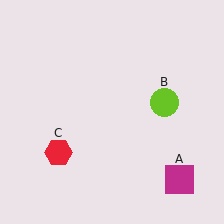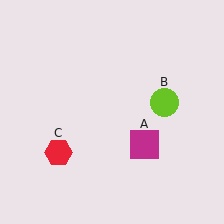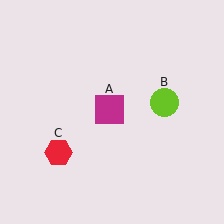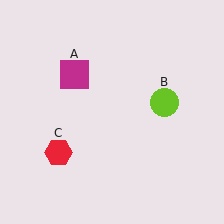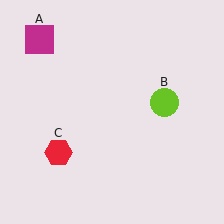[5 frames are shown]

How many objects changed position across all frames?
1 object changed position: magenta square (object A).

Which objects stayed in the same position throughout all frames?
Lime circle (object B) and red hexagon (object C) remained stationary.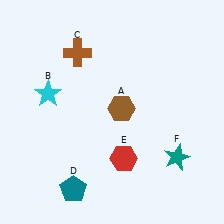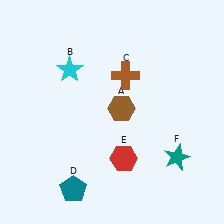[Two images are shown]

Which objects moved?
The objects that moved are: the cyan star (B), the brown cross (C).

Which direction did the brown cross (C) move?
The brown cross (C) moved right.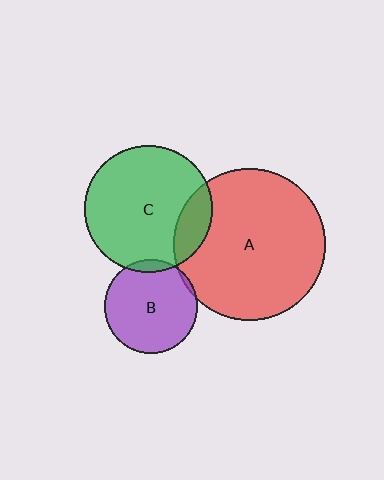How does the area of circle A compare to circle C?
Approximately 1.4 times.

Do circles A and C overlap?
Yes.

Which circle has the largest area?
Circle A (red).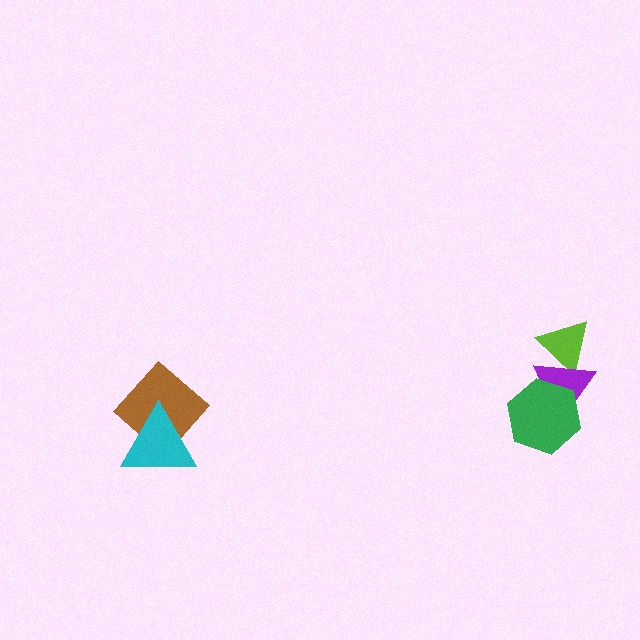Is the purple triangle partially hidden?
Yes, it is partially covered by another shape.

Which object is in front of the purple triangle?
The green hexagon is in front of the purple triangle.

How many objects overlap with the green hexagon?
1 object overlaps with the green hexagon.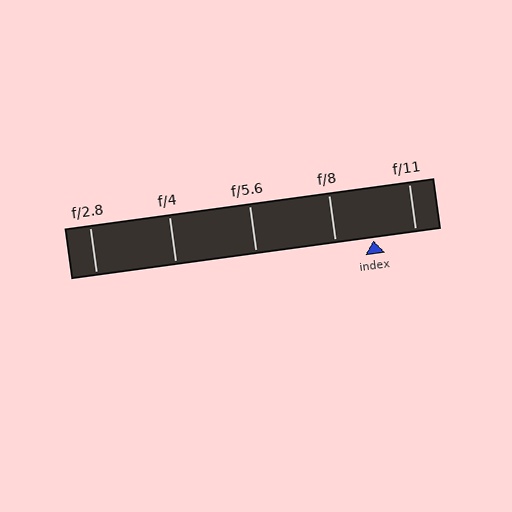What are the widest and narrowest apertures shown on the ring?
The widest aperture shown is f/2.8 and the narrowest is f/11.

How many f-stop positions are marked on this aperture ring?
There are 5 f-stop positions marked.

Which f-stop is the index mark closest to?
The index mark is closest to f/8.